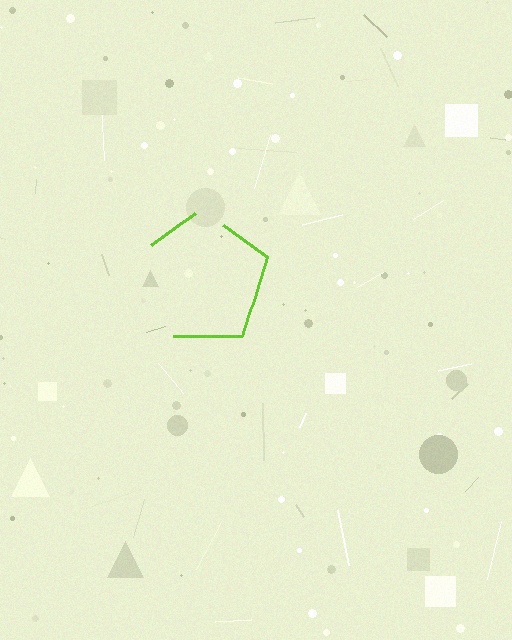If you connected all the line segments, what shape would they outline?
They would outline a pentagon.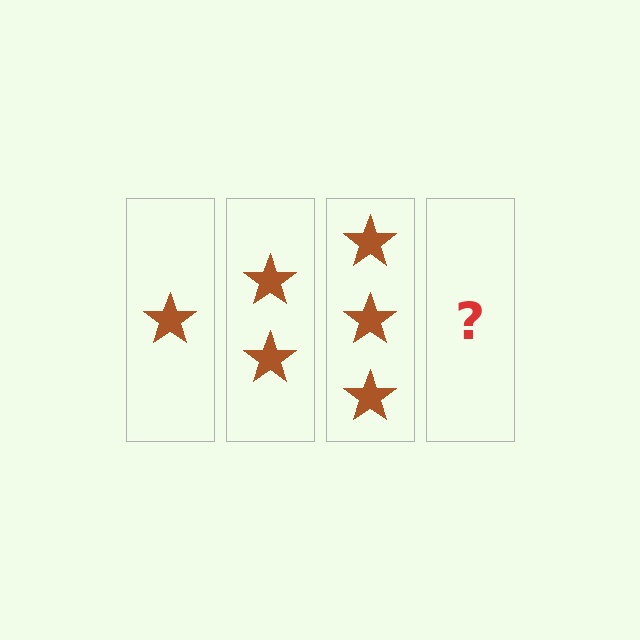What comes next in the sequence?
The next element should be 4 stars.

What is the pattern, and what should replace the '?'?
The pattern is that each step adds one more star. The '?' should be 4 stars.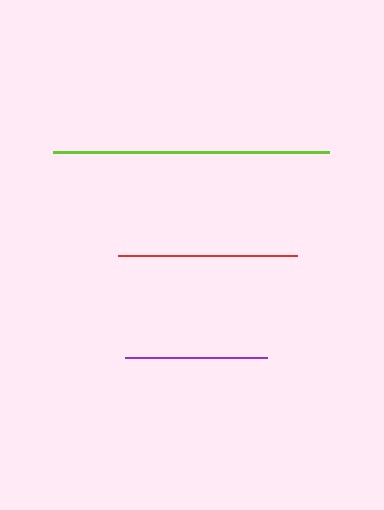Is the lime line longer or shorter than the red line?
The lime line is longer than the red line.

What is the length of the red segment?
The red segment is approximately 178 pixels long.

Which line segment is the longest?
The lime line is the longest at approximately 276 pixels.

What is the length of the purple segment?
The purple segment is approximately 142 pixels long.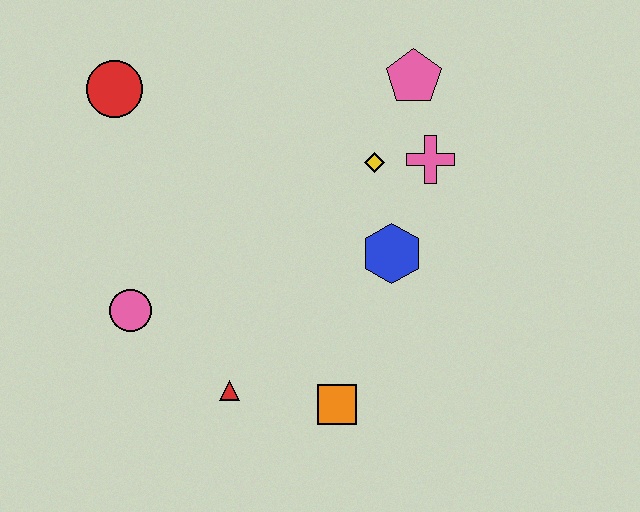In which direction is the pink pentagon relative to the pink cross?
The pink pentagon is above the pink cross.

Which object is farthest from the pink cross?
The pink circle is farthest from the pink cross.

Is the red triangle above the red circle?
No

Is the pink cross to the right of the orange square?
Yes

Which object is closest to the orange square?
The red triangle is closest to the orange square.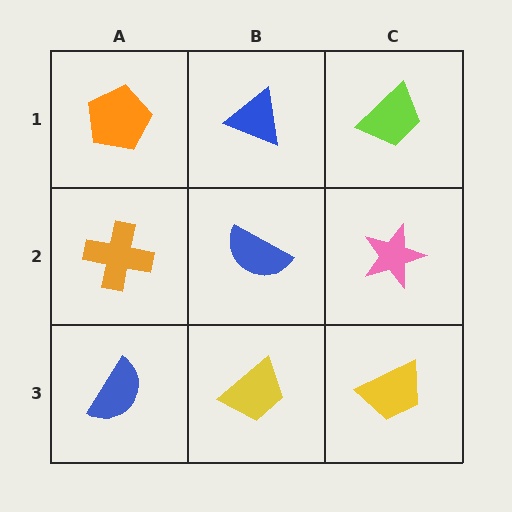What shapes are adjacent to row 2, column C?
A lime trapezoid (row 1, column C), a yellow trapezoid (row 3, column C), a blue semicircle (row 2, column B).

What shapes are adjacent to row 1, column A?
An orange cross (row 2, column A), a blue triangle (row 1, column B).